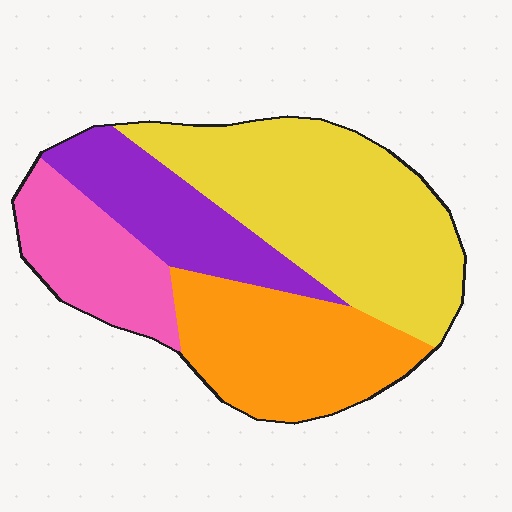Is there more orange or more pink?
Orange.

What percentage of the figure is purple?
Purple takes up about one sixth (1/6) of the figure.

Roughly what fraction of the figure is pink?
Pink takes up less than a quarter of the figure.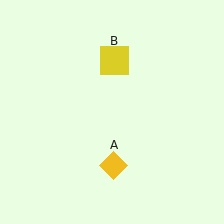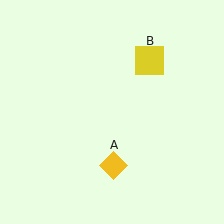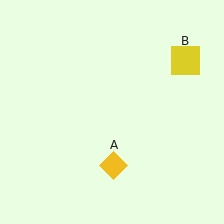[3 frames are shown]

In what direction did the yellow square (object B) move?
The yellow square (object B) moved right.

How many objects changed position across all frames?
1 object changed position: yellow square (object B).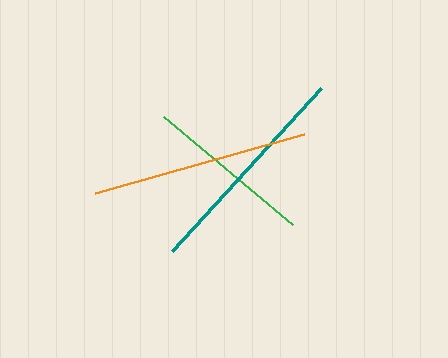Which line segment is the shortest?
The green line is the shortest at approximately 168 pixels.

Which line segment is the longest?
The teal line is the longest at approximately 220 pixels.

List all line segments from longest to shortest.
From longest to shortest: teal, orange, green.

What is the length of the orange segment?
The orange segment is approximately 217 pixels long.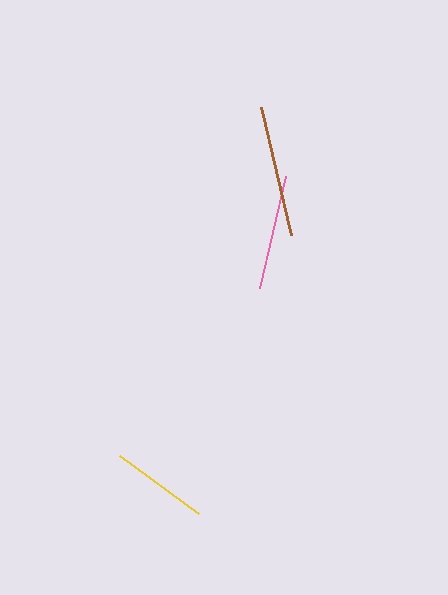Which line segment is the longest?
The brown line is the longest at approximately 131 pixels.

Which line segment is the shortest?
The yellow line is the shortest at approximately 98 pixels.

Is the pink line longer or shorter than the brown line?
The brown line is longer than the pink line.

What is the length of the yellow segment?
The yellow segment is approximately 98 pixels long.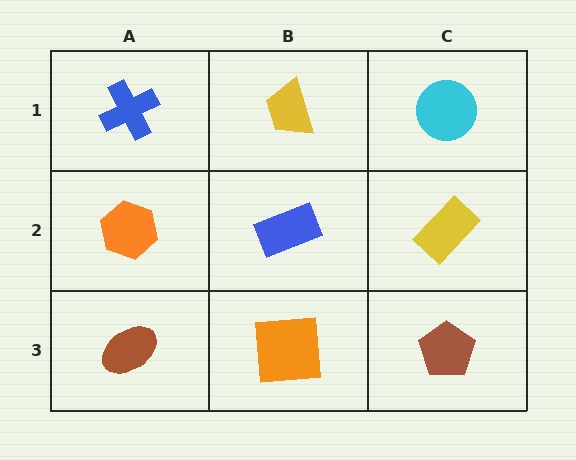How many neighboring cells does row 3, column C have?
2.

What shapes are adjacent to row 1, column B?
A blue rectangle (row 2, column B), a blue cross (row 1, column A), a cyan circle (row 1, column C).